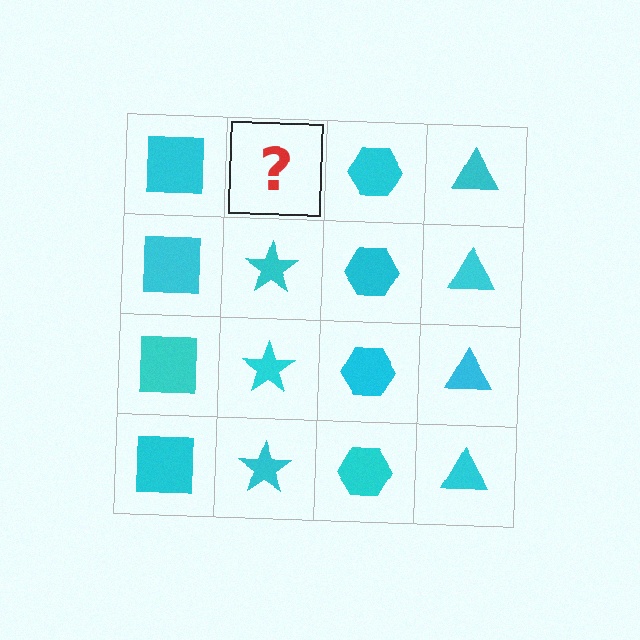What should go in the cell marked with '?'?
The missing cell should contain a cyan star.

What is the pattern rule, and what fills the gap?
The rule is that each column has a consistent shape. The gap should be filled with a cyan star.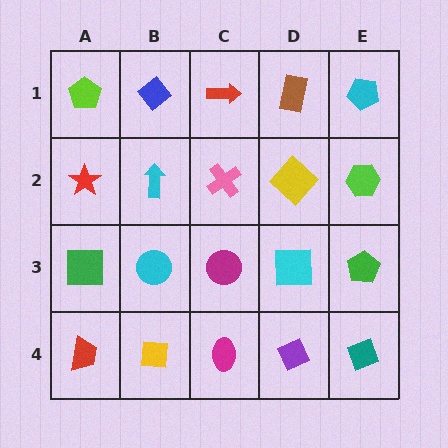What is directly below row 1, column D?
A yellow diamond.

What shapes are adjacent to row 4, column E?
A green pentagon (row 3, column E), a purple diamond (row 4, column D).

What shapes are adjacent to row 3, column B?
A cyan arrow (row 2, column B), a yellow square (row 4, column B), a green square (row 3, column A), a magenta circle (row 3, column C).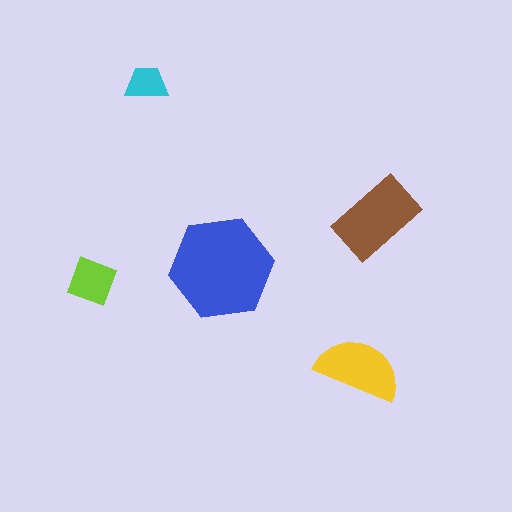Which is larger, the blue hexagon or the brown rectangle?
The blue hexagon.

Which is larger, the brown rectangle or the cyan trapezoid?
The brown rectangle.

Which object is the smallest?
The cyan trapezoid.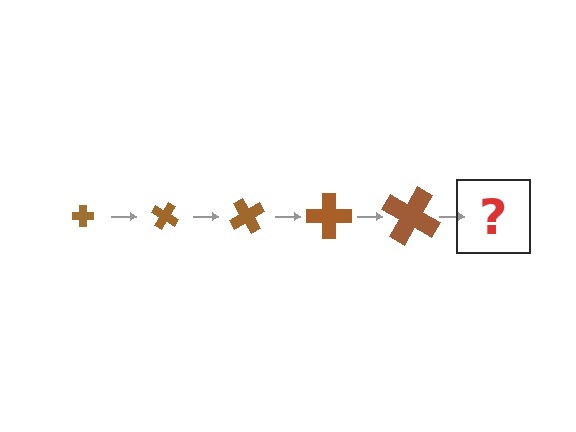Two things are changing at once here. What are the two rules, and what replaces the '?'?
The two rules are that the cross grows larger each step and it rotates 30 degrees each step. The '?' should be a cross, larger than the previous one and rotated 150 degrees from the start.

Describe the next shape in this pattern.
It should be a cross, larger than the previous one and rotated 150 degrees from the start.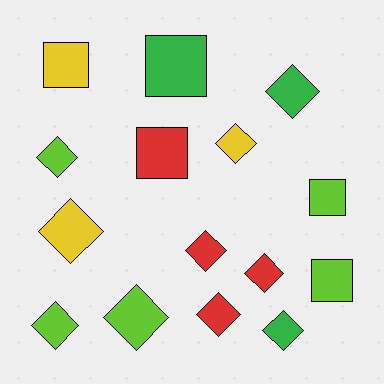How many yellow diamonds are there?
There are 2 yellow diamonds.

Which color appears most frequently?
Lime, with 5 objects.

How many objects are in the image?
There are 15 objects.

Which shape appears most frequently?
Diamond, with 10 objects.